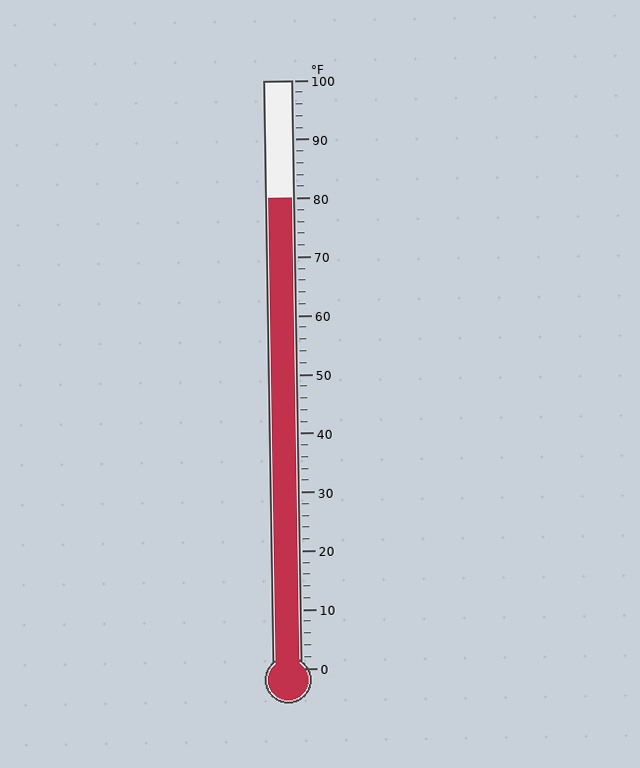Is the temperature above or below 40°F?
The temperature is above 40°F.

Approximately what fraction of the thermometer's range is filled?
The thermometer is filled to approximately 80% of its range.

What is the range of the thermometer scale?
The thermometer scale ranges from 0°F to 100°F.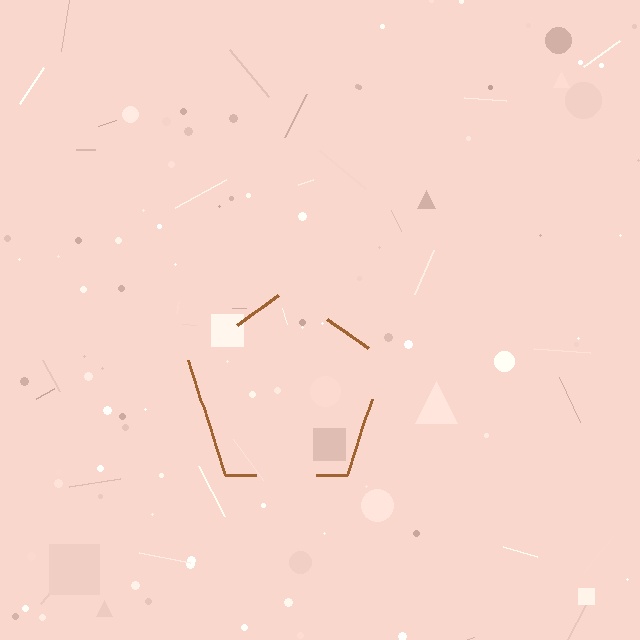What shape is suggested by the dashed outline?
The dashed outline suggests a pentagon.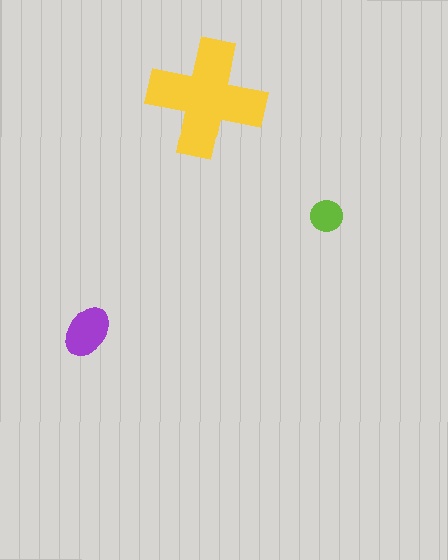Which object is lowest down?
The purple ellipse is bottommost.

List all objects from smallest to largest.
The lime circle, the purple ellipse, the yellow cross.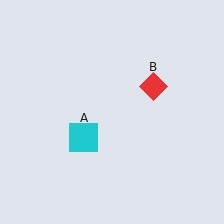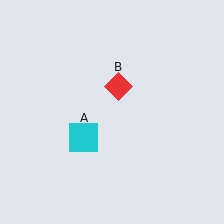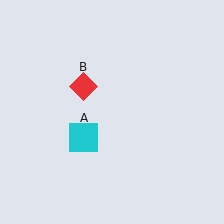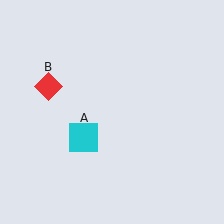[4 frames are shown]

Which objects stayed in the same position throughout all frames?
Cyan square (object A) remained stationary.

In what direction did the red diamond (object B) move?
The red diamond (object B) moved left.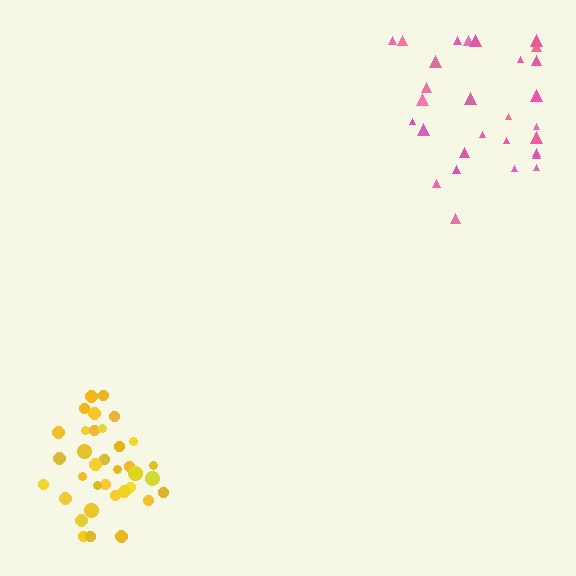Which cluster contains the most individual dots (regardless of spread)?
Yellow (35).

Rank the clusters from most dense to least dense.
yellow, pink.